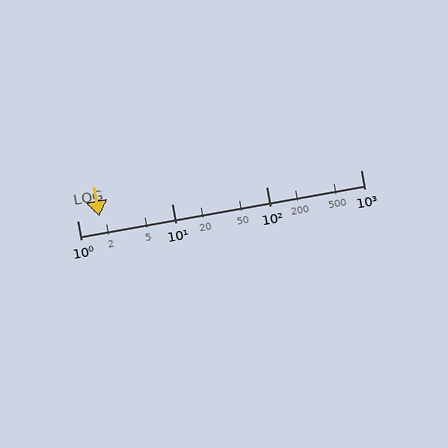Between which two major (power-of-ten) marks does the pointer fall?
The pointer is between 1 and 10.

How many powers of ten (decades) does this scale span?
The scale spans 3 decades, from 1 to 1000.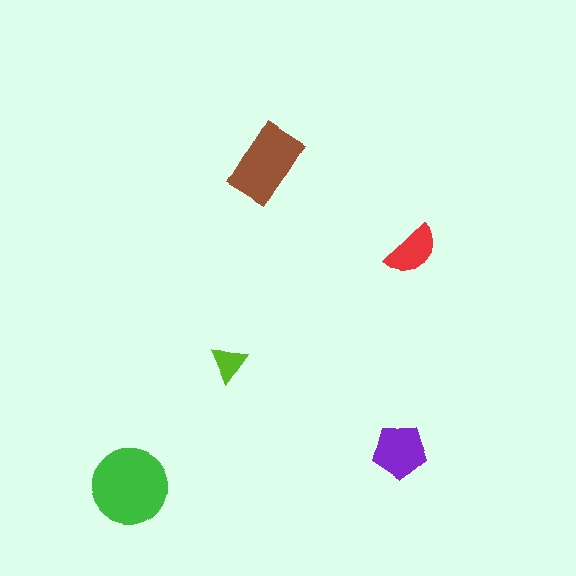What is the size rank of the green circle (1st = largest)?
1st.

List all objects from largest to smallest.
The green circle, the brown rectangle, the purple pentagon, the red semicircle, the lime triangle.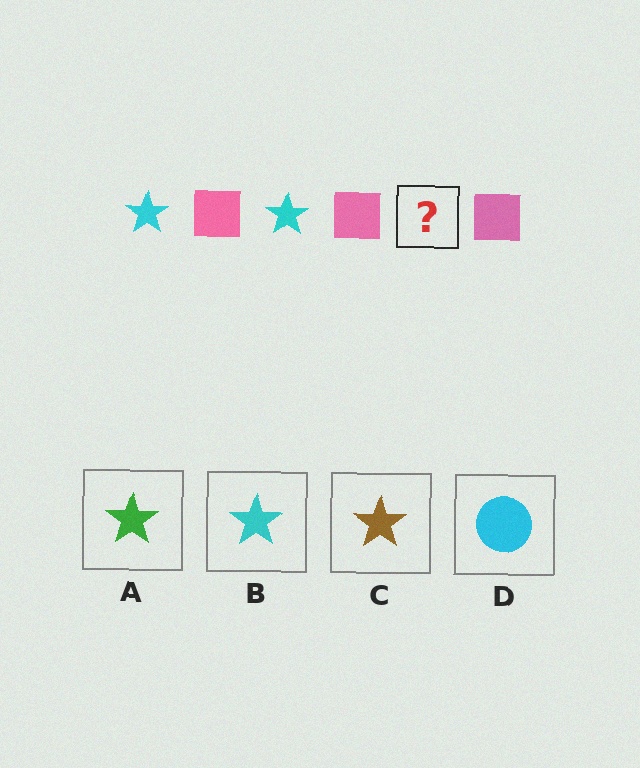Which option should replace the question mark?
Option B.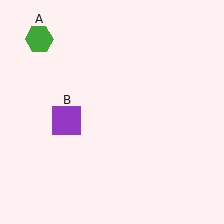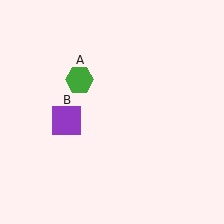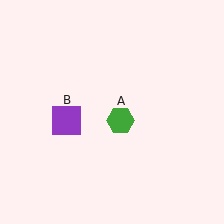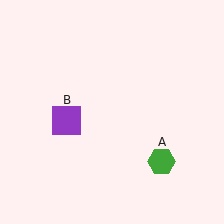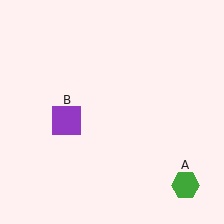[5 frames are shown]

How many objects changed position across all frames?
1 object changed position: green hexagon (object A).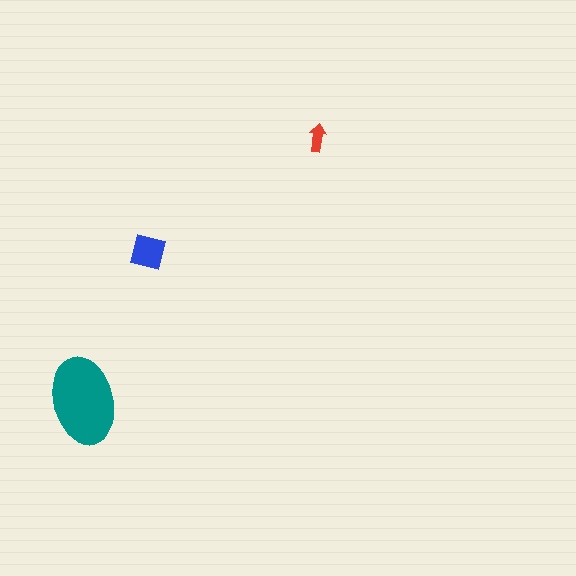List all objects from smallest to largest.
The red arrow, the blue square, the teal ellipse.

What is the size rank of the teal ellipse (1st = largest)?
1st.